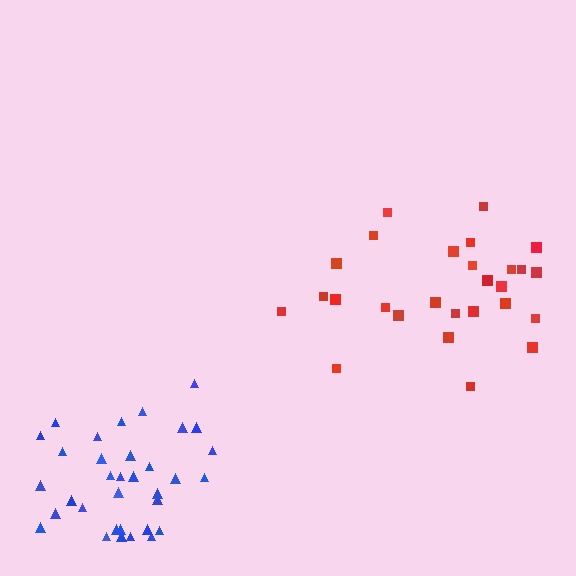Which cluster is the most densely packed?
Blue.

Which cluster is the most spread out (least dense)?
Red.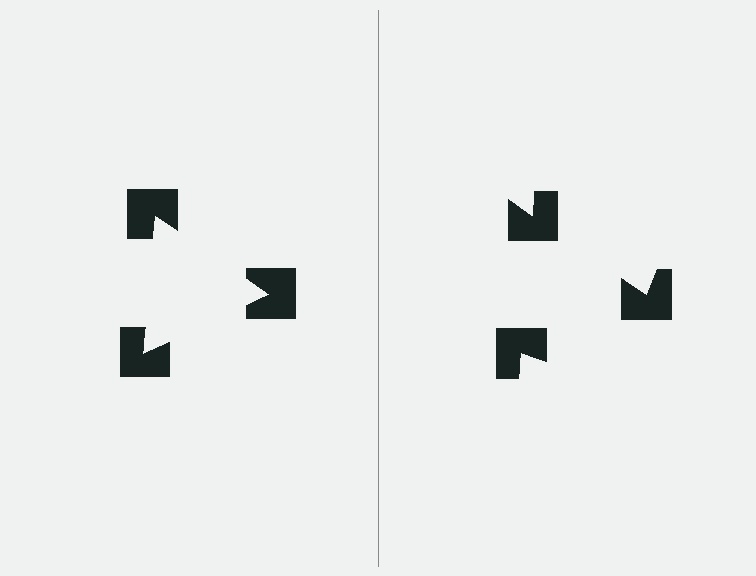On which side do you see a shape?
An illusory triangle appears on the left side. On the right side the wedge cuts are rotated, so no coherent shape forms.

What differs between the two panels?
The notched squares are positioned identically on both sides; only the wedge orientations differ. On the left they align to a triangle; on the right they are misaligned.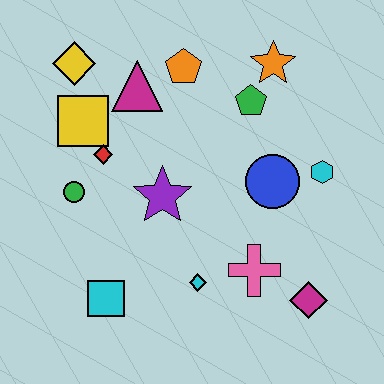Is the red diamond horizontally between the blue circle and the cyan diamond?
No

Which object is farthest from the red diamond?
The magenta diamond is farthest from the red diamond.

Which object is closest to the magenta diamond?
The pink cross is closest to the magenta diamond.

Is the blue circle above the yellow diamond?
No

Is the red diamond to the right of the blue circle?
No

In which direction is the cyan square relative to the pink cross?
The cyan square is to the left of the pink cross.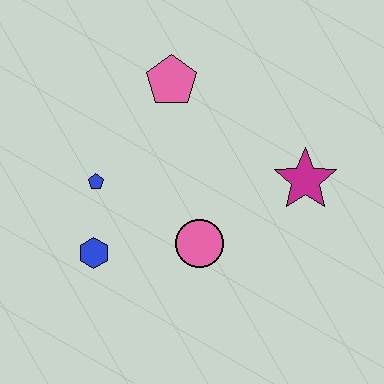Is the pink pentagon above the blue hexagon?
Yes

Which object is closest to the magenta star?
The pink circle is closest to the magenta star.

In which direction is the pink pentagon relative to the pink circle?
The pink pentagon is above the pink circle.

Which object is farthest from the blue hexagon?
The magenta star is farthest from the blue hexagon.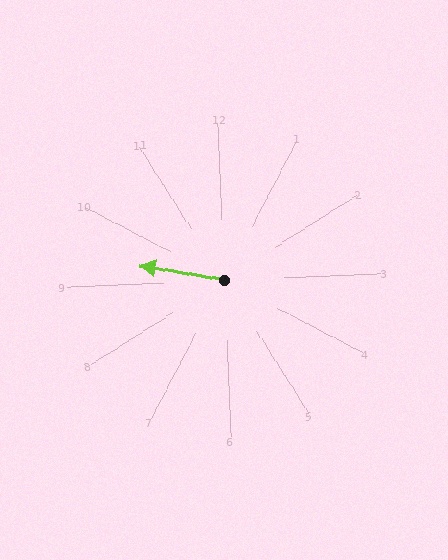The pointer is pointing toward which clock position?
Roughly 9 o'clock.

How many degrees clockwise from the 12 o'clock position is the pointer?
Approximately 282 degrees.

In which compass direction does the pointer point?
West.